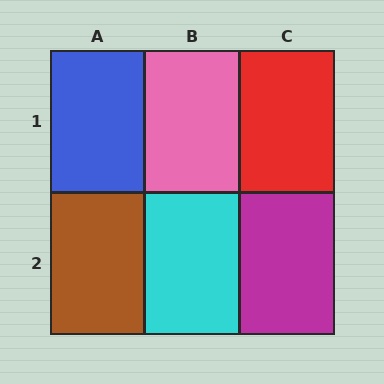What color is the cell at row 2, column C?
Magenta.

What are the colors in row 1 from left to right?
Blue, pink, red.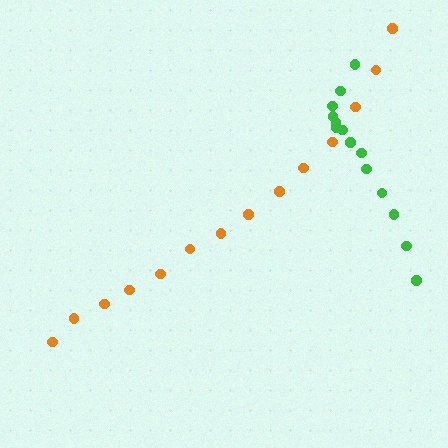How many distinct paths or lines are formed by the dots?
There are 2 distinct paths.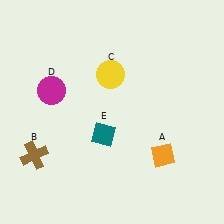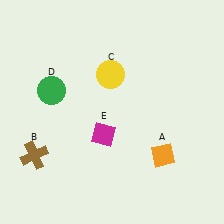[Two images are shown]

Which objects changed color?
D changed from magenta to green. E changed from teal to magenta.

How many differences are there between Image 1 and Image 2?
There are 2 differences between the two images.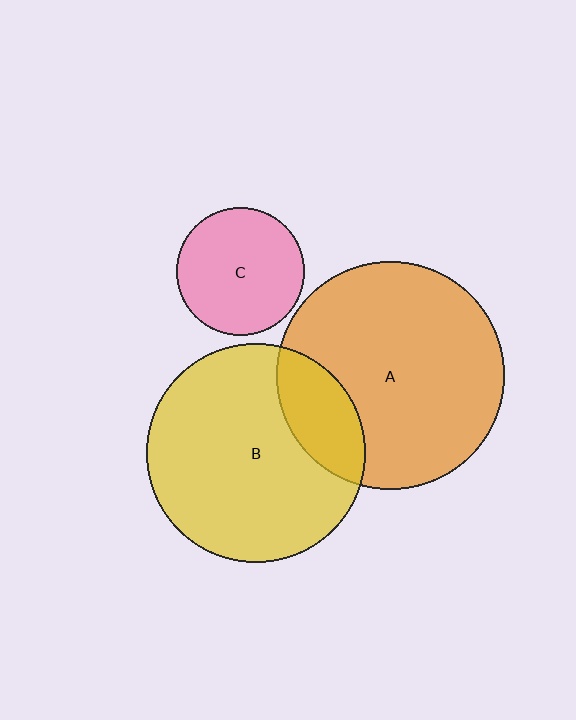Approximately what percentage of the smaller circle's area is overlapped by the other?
Approximately 20%.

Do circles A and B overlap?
Yes.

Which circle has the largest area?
Circle A (orange).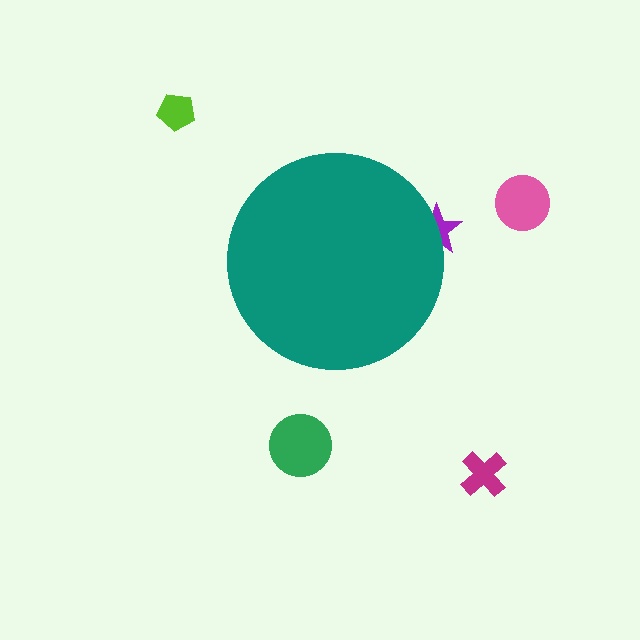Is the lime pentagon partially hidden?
No, the lime pentagon is fully visible.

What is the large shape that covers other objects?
A teal circle.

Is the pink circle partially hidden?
No, the pink circle is fully visible.